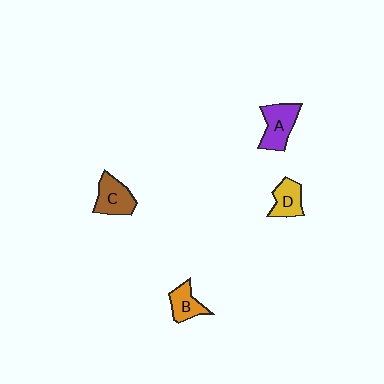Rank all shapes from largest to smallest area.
From largest to smallest: A (purple), C (brown), D (yellow), B (orange).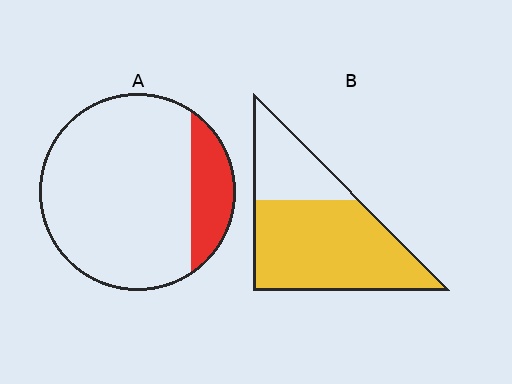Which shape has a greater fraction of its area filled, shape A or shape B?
Shape B.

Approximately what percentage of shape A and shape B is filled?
A is approximately 15% and B is approximately 70%.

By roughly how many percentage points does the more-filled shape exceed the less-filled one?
By roughly 55 percentage points (B over A).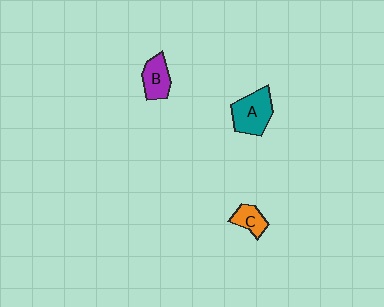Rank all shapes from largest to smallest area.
From largest to smallest: A (teal), B (purple), C (orange).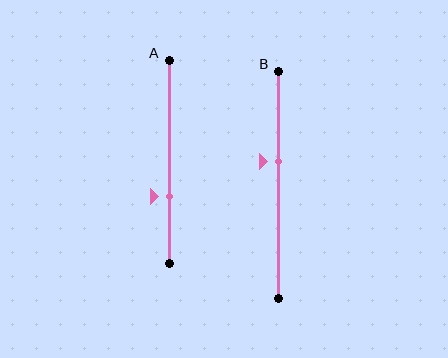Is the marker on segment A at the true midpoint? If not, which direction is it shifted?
No, the marker on segment A is shifted downward by about 17% of the segment length.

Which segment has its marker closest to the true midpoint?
Segment B has its marker closest to the true midpoint.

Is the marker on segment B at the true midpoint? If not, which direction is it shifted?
No, the marker on segment B is shifted upward by about 10% of the segment length.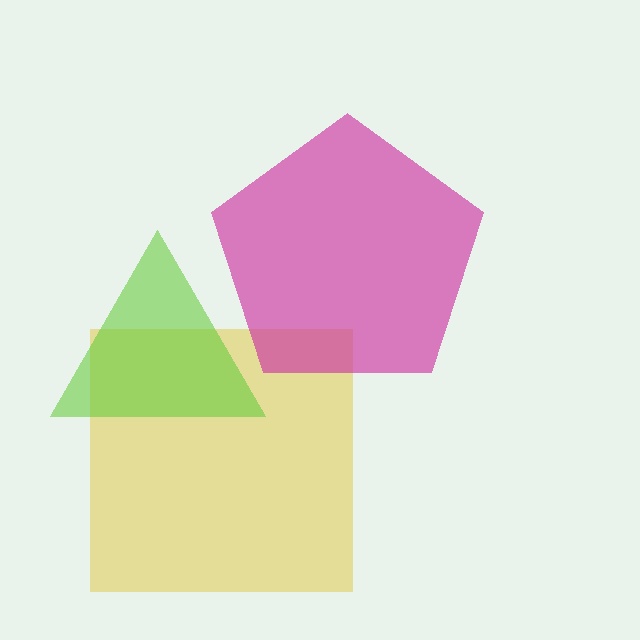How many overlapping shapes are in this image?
There are 3 overlapping shapes in the image.